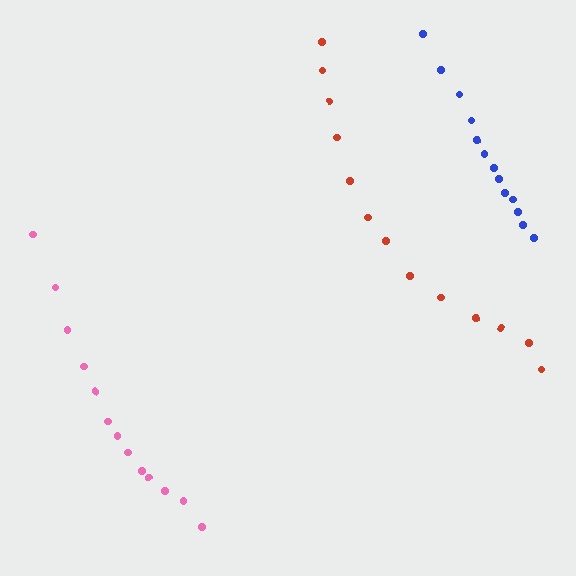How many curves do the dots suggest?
There are 3 distinct paths.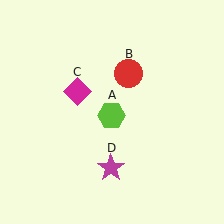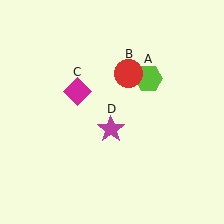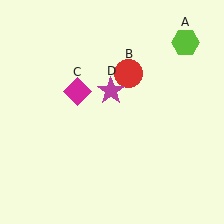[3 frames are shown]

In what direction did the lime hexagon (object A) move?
The lime hexagon (object A) moved up and to the right.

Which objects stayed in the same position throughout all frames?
Red circle (object B) and magenta diamond (object C) remained stationary.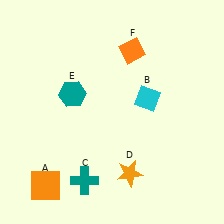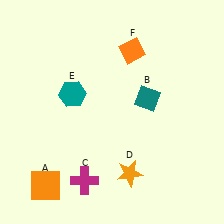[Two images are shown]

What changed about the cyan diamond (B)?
In Image 1, B is cyan. In Image 2, it changed to teal.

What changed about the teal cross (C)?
In Image 1, C is teal. In Image 2, it changed to magenta.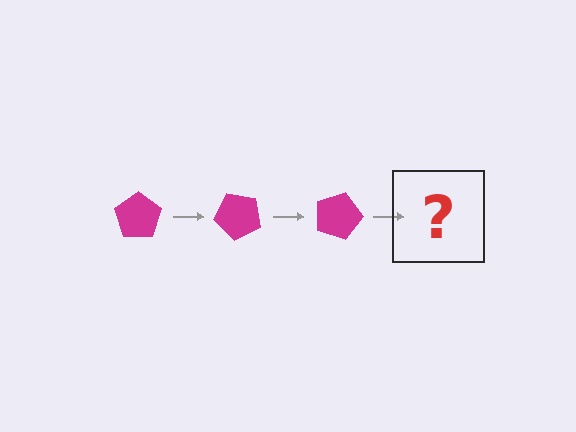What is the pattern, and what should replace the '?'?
The pattern is that the pentagon rotates 45 degrees each step. The '?' should be a magenta pentagon rotated 135 degrees.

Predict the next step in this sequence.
The next step is a magenta pentagon rotated 135 degrees.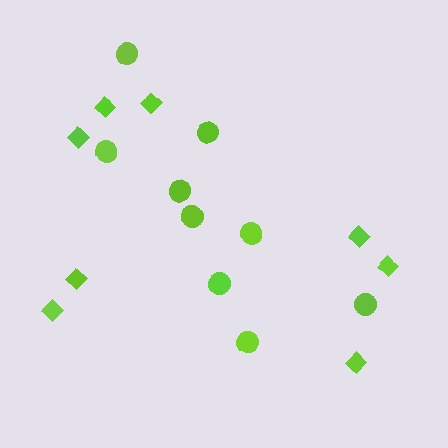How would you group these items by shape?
There are 2 groups: one group of diamonds (8) and one group of circles (9).